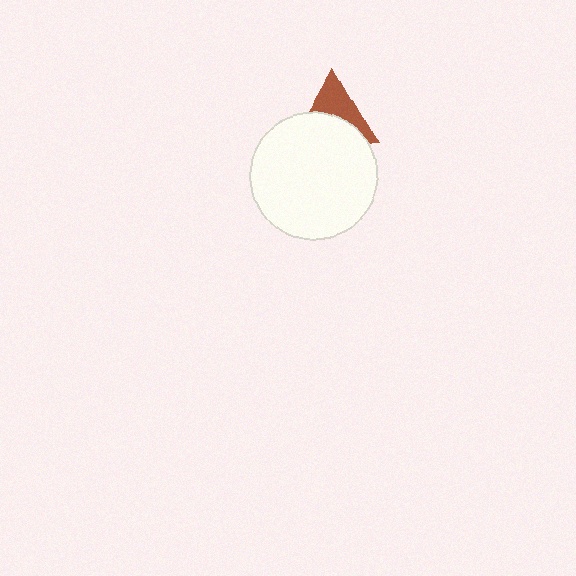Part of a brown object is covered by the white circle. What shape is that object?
It is a triangle.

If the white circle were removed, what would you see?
You would see the complete brown triangle.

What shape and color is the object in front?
The object in front is a white circle.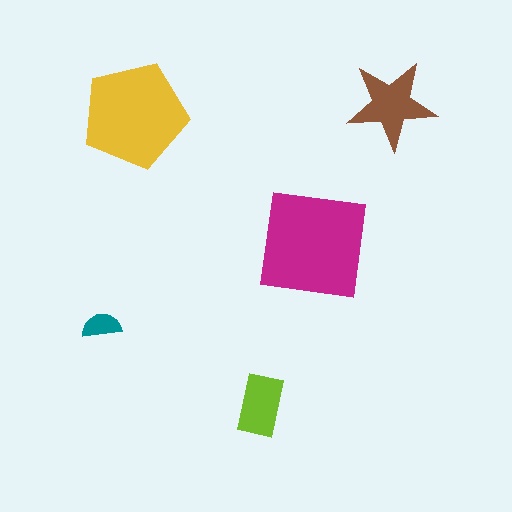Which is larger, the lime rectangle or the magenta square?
The magenta square.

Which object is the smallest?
The teal semicircle.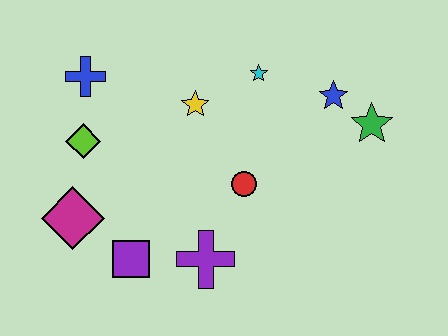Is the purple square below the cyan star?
Yes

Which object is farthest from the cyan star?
The magenta diamond is farthest from the cyan star.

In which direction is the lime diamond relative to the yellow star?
The lime diamond is to the left of the yellow star.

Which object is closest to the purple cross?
The purple square is closest to the purple cross.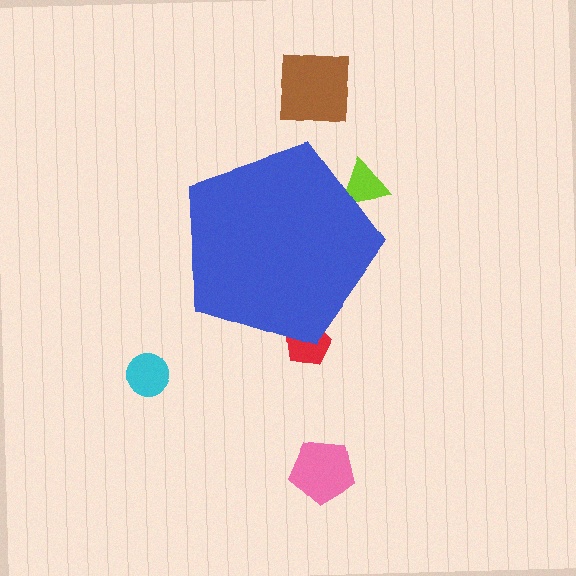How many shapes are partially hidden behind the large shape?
2 shapes are partially hidden.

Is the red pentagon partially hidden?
Yes, the red pentagon is partially hidden behind the blue pentagon.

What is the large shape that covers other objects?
A blue pentagon.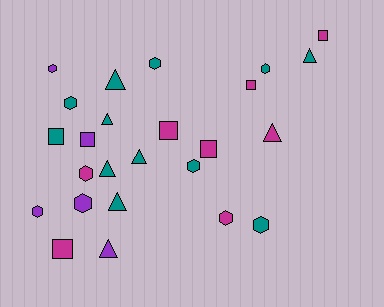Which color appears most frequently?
Teal, with 12 objects.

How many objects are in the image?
There are 25 objects.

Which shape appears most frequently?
Hexagon, with 10 objects.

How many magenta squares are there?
There are 5 magenta squares.